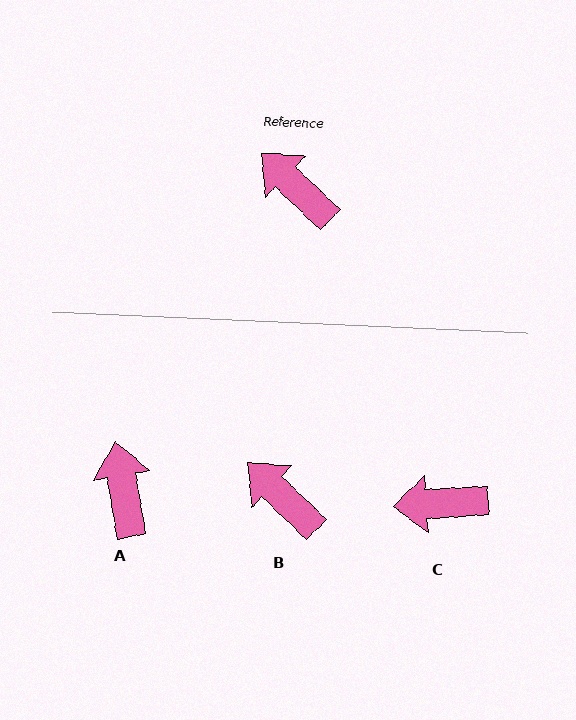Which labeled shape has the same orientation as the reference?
B.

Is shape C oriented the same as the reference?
No, it is off by about 48 degrees.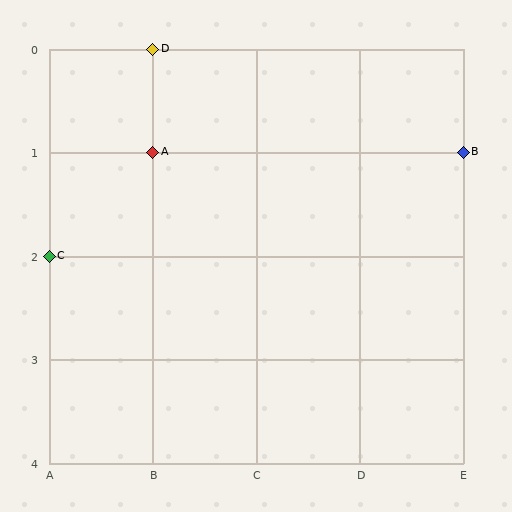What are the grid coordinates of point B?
Point B is at grid coordinates (E, 1).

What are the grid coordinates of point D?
Point D is at grid coordinates (B, 0).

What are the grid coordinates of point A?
Point A is at grid coordinates (B, 1).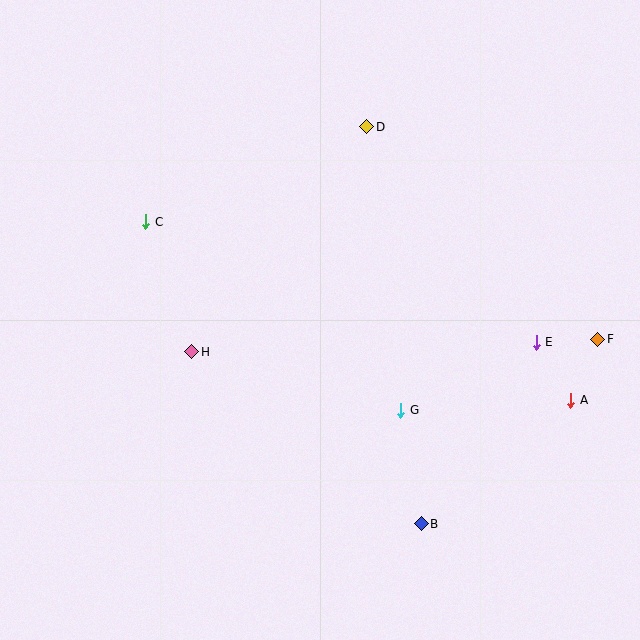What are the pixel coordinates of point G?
Point G is at (401, 410).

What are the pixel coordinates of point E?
Point E is at (536, 342).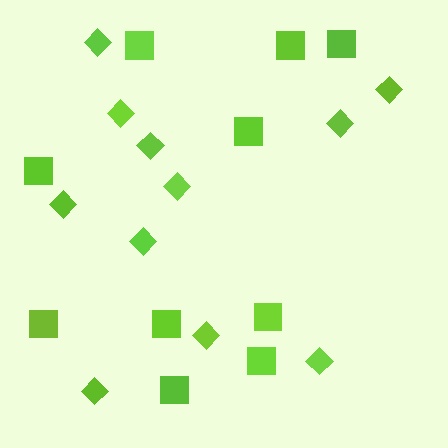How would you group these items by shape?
There are 2 groups: one group of squares (10) and one group of diamonds (11).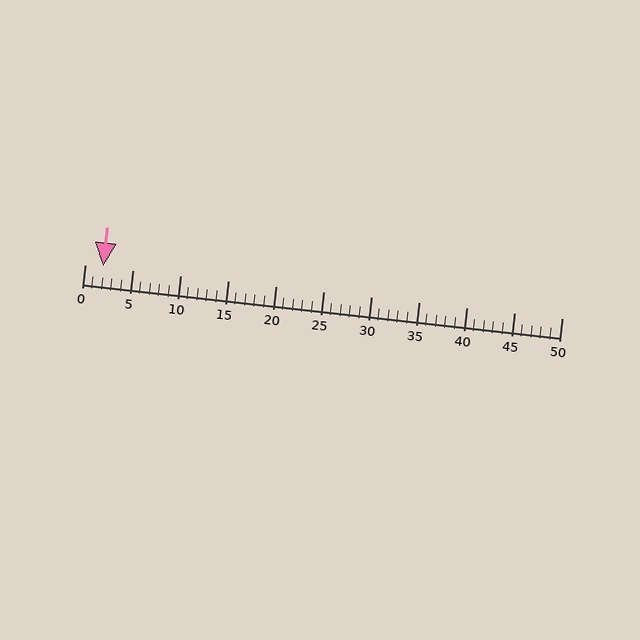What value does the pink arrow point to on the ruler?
The pink arrow points to approximately 2.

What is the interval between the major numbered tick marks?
The major tick marks are spaced 5 units apart.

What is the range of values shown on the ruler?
The ruler shows values from 0 to 50.